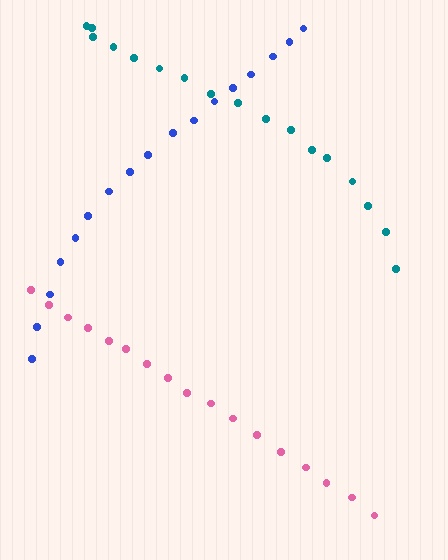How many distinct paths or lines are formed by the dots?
There are 3 distinct paths.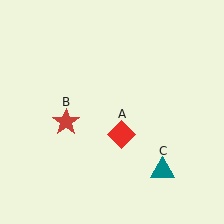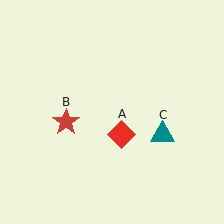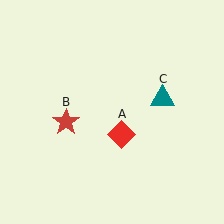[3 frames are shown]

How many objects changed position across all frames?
1 object changed position: teal triangle (object C).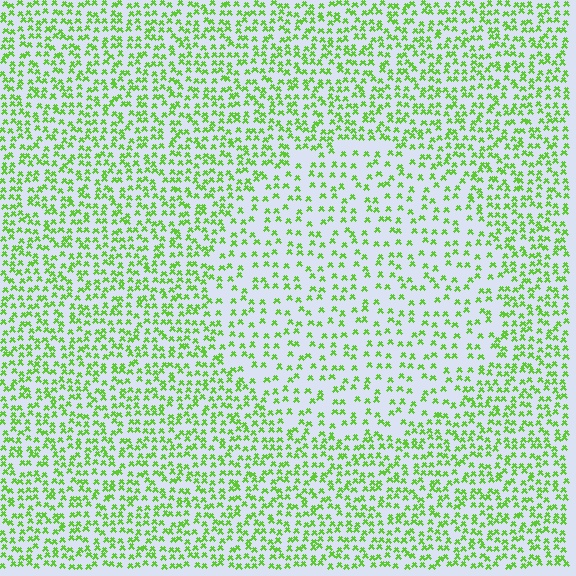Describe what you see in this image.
The image contains small lime elements arranged at two different densities. A circle-shaped region is visible where the elements are less densely packed than the surrounding area.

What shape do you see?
I see a circle.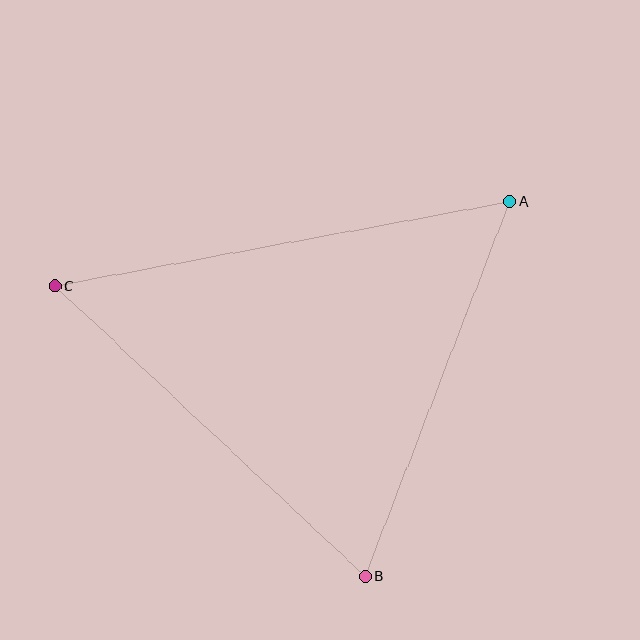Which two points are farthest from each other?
Points A and C are farthest from each other.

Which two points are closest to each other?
Points A and B are closest to each other.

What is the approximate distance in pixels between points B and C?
The distance between B and C is approximately 425 pixels.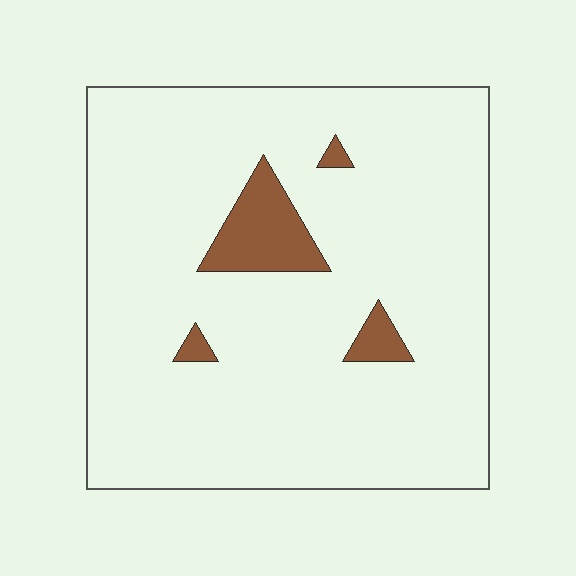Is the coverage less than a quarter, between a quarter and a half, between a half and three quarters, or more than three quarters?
Less than a quarter.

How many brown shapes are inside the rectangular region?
4.